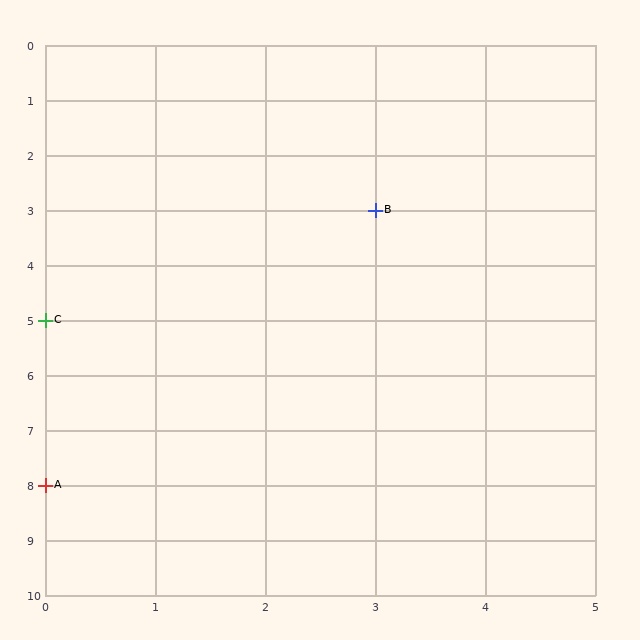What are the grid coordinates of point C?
Point C is at grid coordinates (0, 5).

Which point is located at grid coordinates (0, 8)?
Point A is at (0, 8).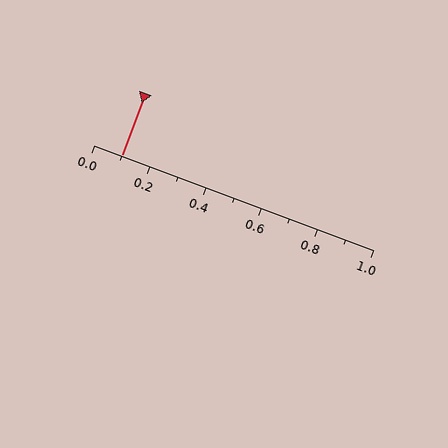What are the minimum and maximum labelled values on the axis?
The axis runs from 0.0 to 1.0.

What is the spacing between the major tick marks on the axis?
The major ticks are spaced 0.2 apart.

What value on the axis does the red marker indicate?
The marker indicates approximately 0.1.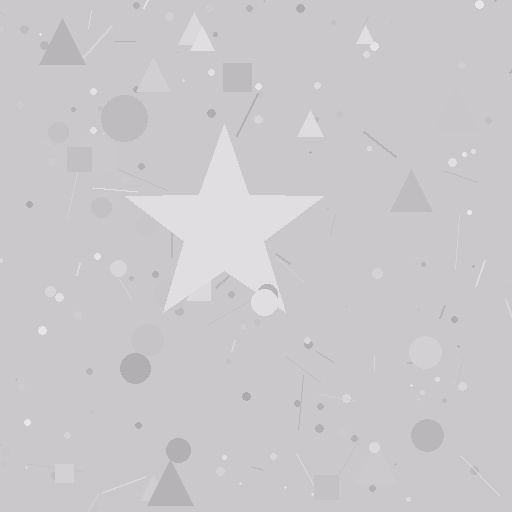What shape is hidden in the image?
A star is hidden in the image.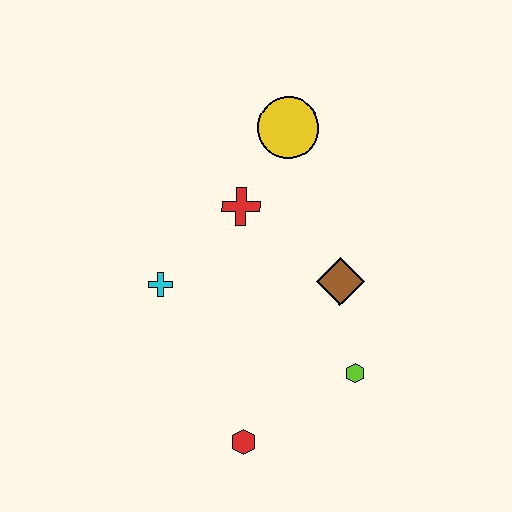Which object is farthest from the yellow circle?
The red hexagon is farthest from the yellow circle.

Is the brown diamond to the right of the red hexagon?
Yes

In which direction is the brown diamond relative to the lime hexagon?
The brown diamond is above the lime hexagon.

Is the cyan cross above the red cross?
No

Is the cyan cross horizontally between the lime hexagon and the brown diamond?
No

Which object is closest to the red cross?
The yellow circle is closest to the red cross.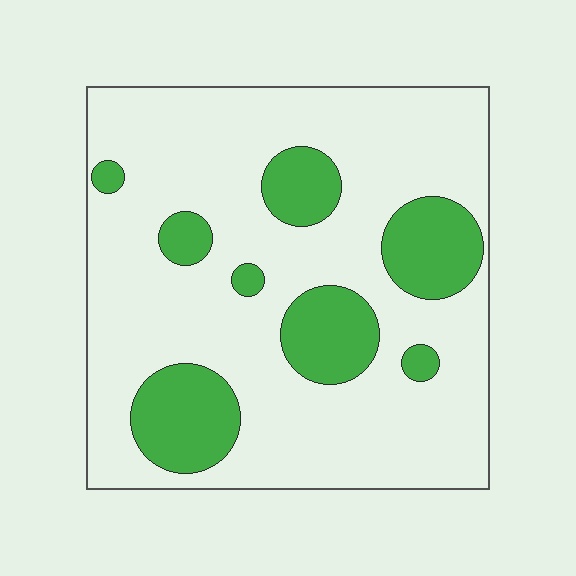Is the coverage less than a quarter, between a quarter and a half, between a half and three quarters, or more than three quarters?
Less than a quarter.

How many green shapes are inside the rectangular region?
8.